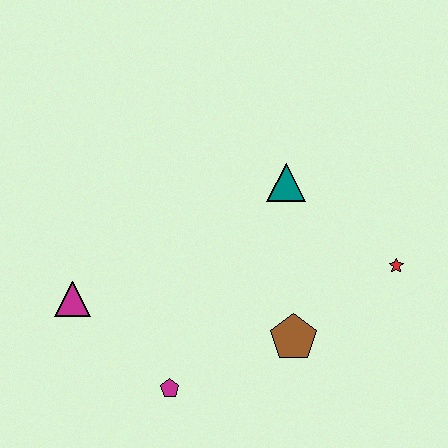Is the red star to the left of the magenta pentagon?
No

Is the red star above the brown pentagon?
Yes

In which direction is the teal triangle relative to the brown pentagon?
The teal triangle is above the brown pentagon.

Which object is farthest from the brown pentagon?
The magenta triangle is farthest from the brown pentagon.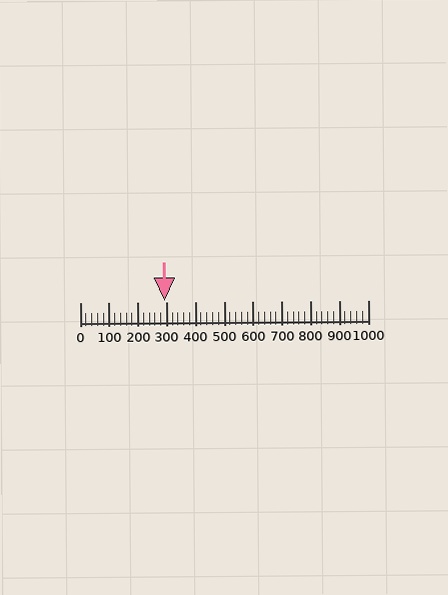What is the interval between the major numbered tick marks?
The major tick marks are spaced 100 units apart.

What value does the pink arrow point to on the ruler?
The pink arrow points to approximately 294.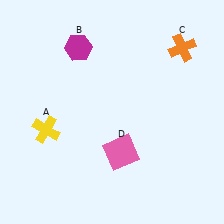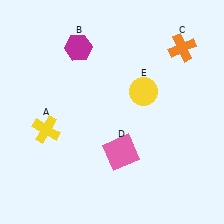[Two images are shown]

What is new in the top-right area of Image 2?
A yellow circle (E) was added in the top-right area of Image 2.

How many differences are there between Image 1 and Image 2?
There is 1 difference between the two images.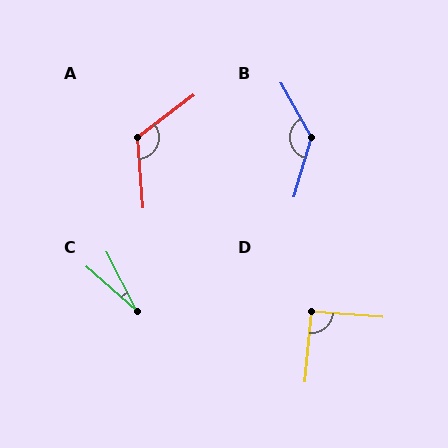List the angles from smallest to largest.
C (21°), D (90°), A (122°), B (134°).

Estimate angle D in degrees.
Approximately 90 degrees.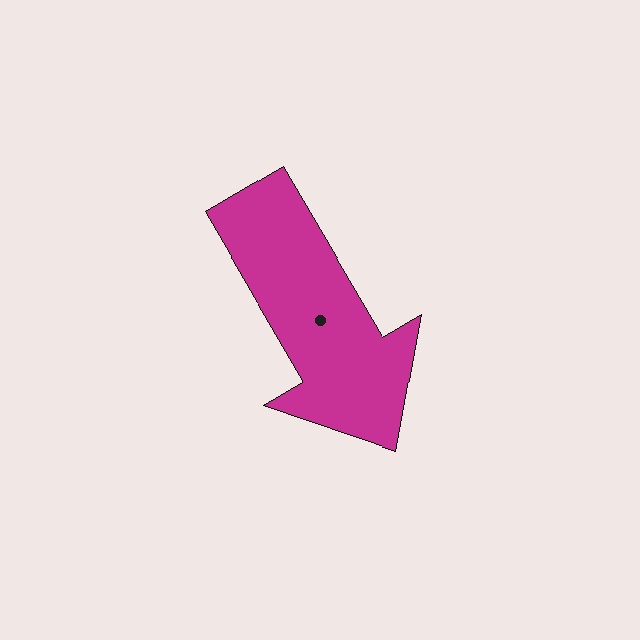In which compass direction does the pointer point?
Southeast.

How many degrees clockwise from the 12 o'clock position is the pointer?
Approximately 150 degrees.